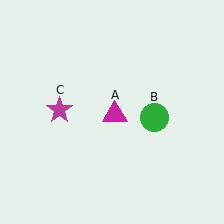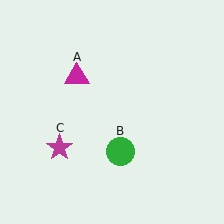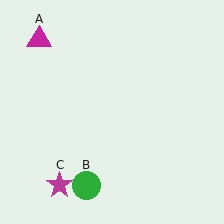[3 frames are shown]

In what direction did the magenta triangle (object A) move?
The magenta triangle (object A) moved up and to the left.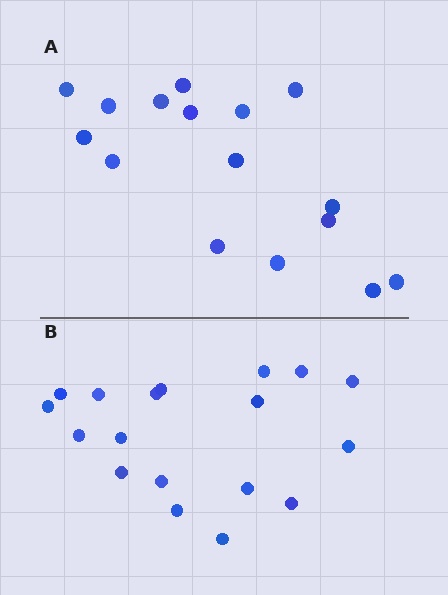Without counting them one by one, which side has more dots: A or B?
Region B (the bottom region) has more dots.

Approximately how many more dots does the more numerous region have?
Region B has just a few more — roughly 2 or 3 more dots than region A.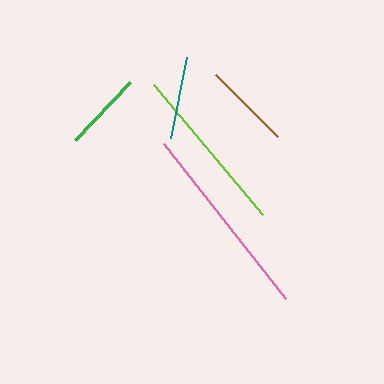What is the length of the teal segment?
The teal segment is approximately 83 pixels long.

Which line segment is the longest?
The pink line is the longest at approximately 197 pixels.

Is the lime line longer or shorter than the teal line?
The lime line is longer than the teal line.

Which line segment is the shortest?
The green line is the shortest at approximately 79 pixels.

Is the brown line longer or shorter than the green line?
The brown line is longer than the green line.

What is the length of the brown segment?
The brown segment is approximately 88 pixels long.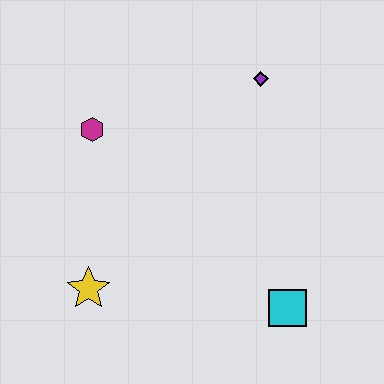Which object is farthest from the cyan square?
The magenta hexagon is farthest from the cyan square.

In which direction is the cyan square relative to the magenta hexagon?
The cyan square is to the right of the magenta hexagon.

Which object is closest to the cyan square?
The yellow star is closest to the cyan square.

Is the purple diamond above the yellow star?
Yes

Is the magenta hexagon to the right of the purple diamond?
No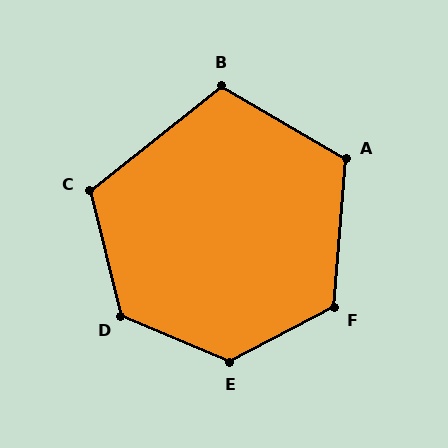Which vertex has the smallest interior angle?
B, at approximately 111 degrees.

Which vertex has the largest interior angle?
E, at approximately 129 degrees.